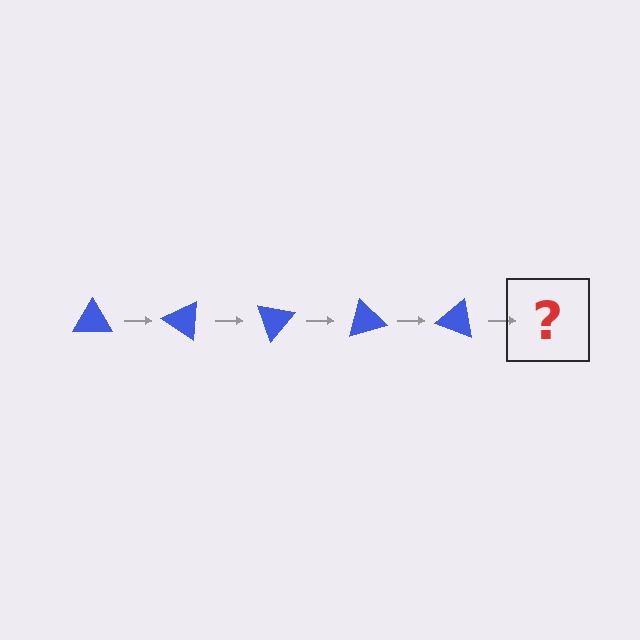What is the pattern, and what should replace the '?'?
The pattern is that the triangle rotates 35 degrees each step. The '?' should be a blue triangle rotated 175 degrees.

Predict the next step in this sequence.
The next step is a blue triangle rotated 175 degrees.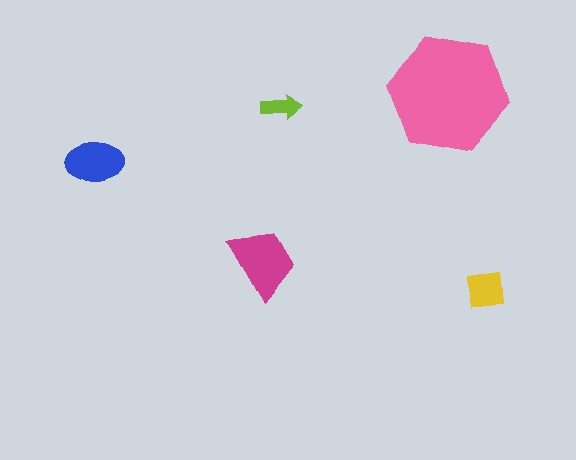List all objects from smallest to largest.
The lime arrow, the yellow square, the blue ellipse, the magenta trapezoid, the pink hexagon.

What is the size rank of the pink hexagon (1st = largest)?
1st.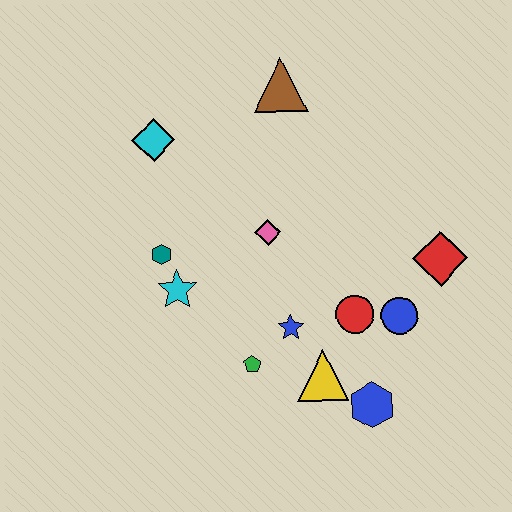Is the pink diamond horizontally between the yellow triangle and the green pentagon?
Yes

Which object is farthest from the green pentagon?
The brown triangle is farthest from the green pentagon.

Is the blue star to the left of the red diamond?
Yes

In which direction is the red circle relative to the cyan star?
The red circle is to the right of the cyan star.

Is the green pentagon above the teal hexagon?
No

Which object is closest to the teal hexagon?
The cyan star is closest to the teal hexagon.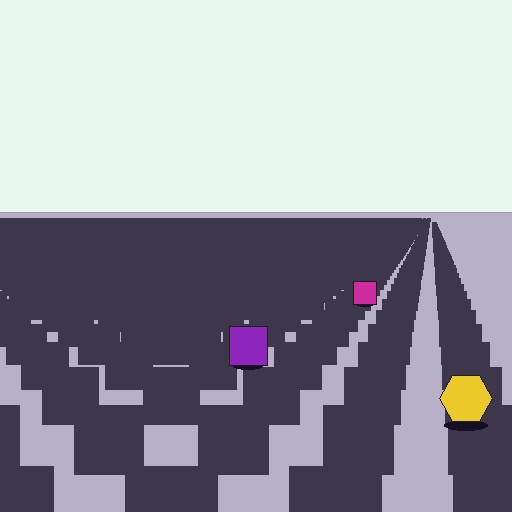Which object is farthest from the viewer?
The magenta square is farthest from the viewer. It appears smaller and the ground texture around it is denser.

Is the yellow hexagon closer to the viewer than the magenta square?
Yes. The yellow hexagon is closer — you can tell from the texture gradient: the ground texture is coarser near it.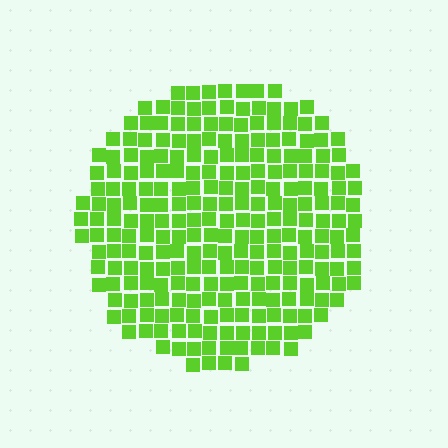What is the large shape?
The large shape is a circle.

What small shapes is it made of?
It is made of small squares.